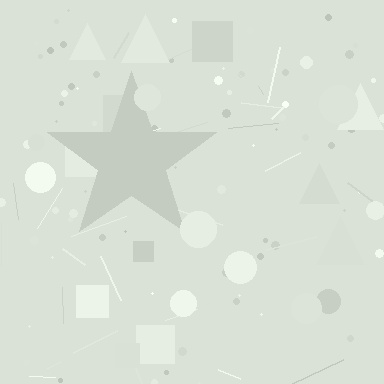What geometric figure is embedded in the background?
A star is embedded in the background.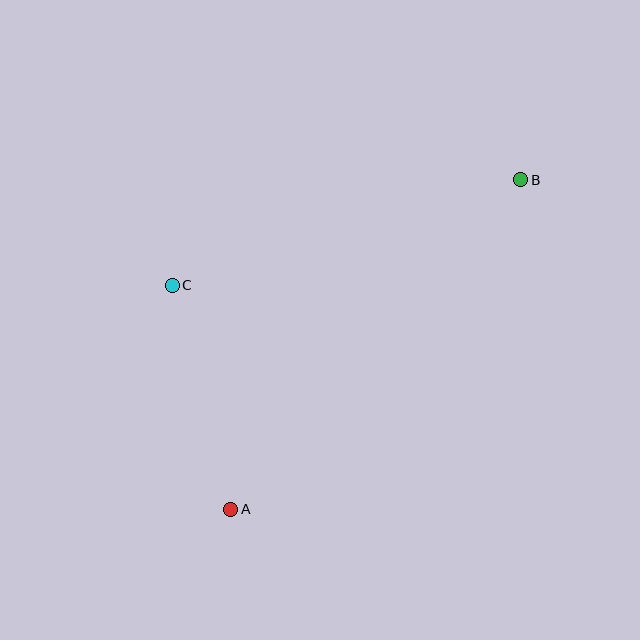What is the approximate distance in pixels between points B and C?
The distance between B and C is approximately 364 pixels.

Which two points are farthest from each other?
Points A and B are farthest from each other.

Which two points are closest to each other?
Points A and C are closest to each other.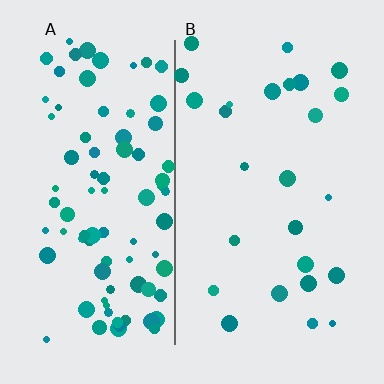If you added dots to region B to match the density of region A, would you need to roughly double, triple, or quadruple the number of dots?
Approximately triple.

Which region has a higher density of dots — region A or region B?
A (the left).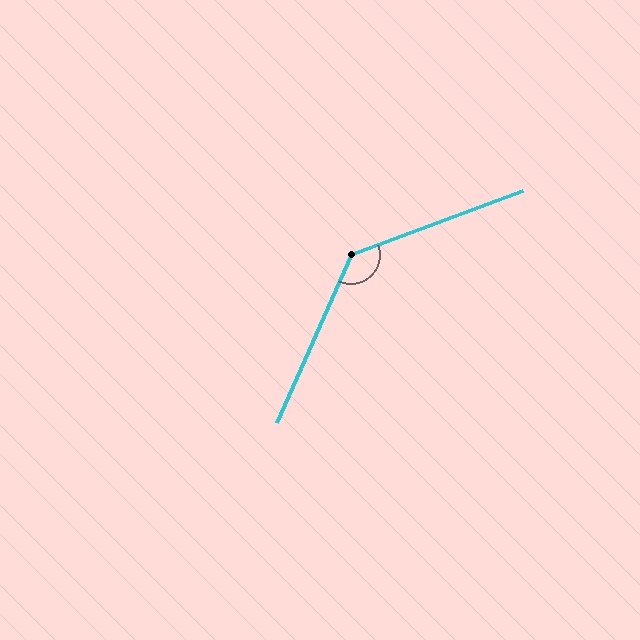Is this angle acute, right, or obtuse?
It is obtuse.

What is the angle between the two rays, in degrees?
Approximately 135 degrees.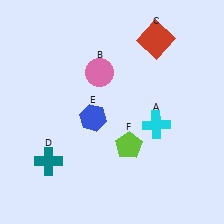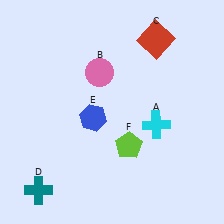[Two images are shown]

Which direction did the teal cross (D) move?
The teal cross (D) moved down.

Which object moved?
The teal cross (D) moved down.